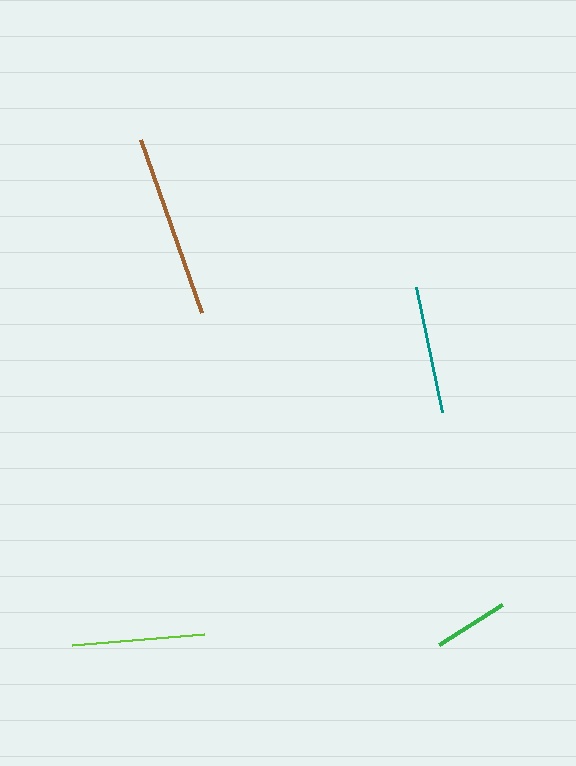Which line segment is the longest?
The brown line is the longest at approximately 183 pixels.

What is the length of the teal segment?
The teal segment is approximately 128 pixels long.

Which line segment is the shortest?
The green line is the shortest at approximately 75 pixels.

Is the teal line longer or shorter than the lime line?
The lime line is longer than the teal line.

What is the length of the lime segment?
The lime segment is approximately 133 pixels long.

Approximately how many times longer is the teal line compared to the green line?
The teal line is approximately 1.7 times the length of the green line.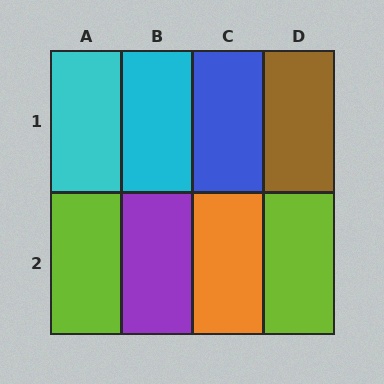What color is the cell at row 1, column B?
Cyan.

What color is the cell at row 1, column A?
Cyan.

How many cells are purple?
1 cell is purple.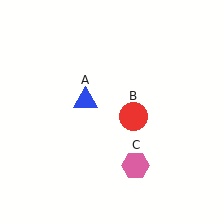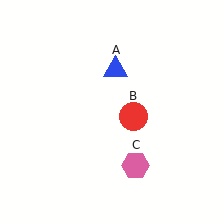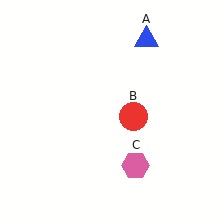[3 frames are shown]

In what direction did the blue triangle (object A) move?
The blue triangle (object A) moved up and to the right.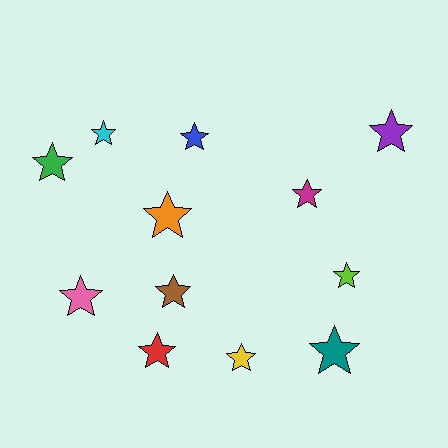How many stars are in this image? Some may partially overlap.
There are 12 stars.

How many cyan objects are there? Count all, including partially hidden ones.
There is 1 cyan object.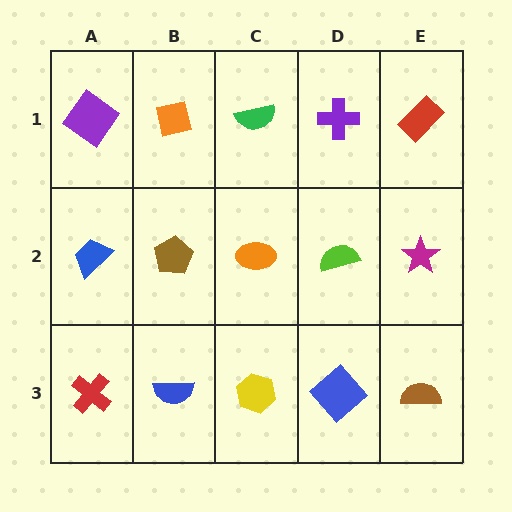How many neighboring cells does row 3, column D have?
3.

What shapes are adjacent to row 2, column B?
An orange square (row 1, column B), a blue semicircle (row 3, column B), a blue trapezoid (row 2, column A), an orange ellipse (row 2, column C).